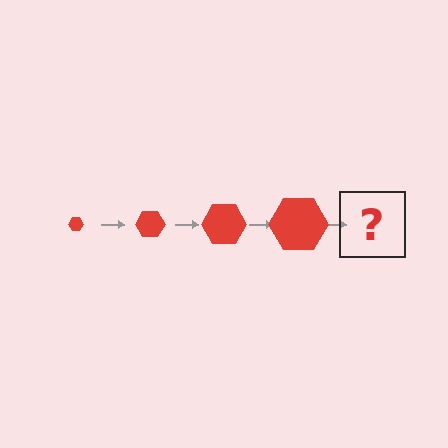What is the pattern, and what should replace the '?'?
The pattern is that the hexagon gets progressively larger each step. The '?' should be a red hexagon, larger than the previous one.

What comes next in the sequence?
The next element should be a red hexagon, larger than the previous one.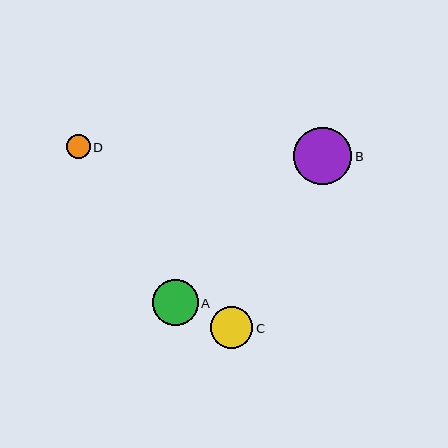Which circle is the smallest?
Circle D is the smallest with a size of approximately 23 pixels.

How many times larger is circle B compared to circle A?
Circle B is approximately 1.3 times the size of circle A.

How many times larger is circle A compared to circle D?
Circle A is approximately 2.0 times the size of circle D.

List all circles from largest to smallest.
From largest to smallest: B, A, C, D.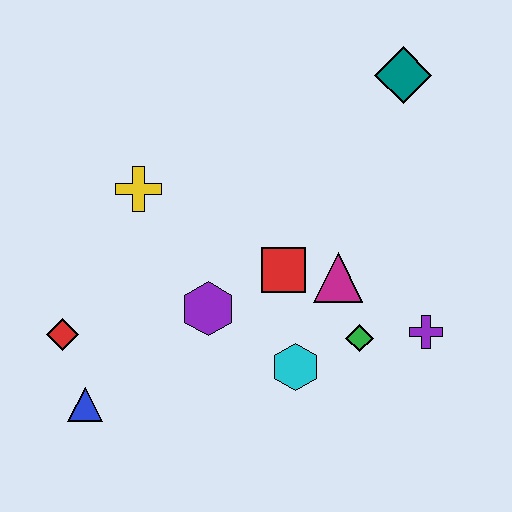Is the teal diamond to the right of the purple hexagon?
Yes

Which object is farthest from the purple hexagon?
The teal diamond is farthest from the purple hexagon.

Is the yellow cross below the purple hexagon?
No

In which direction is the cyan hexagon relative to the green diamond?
The cyan hexagon is to the left of the green diamond.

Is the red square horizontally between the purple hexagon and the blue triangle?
No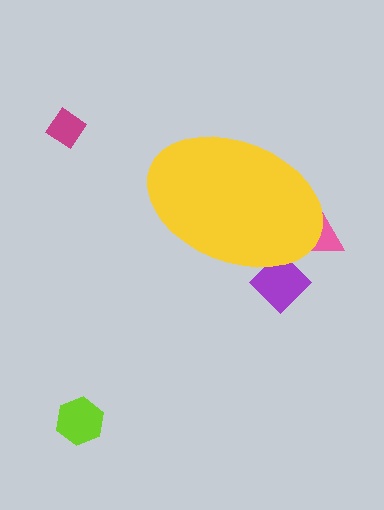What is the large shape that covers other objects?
A yellow ellipse.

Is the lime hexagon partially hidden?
No, the lime hexagon is fully visible.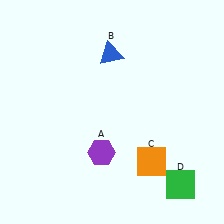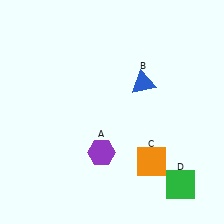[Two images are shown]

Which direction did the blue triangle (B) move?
The blue triangle (B) moved right.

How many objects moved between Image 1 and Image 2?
1 object moved between the two images.